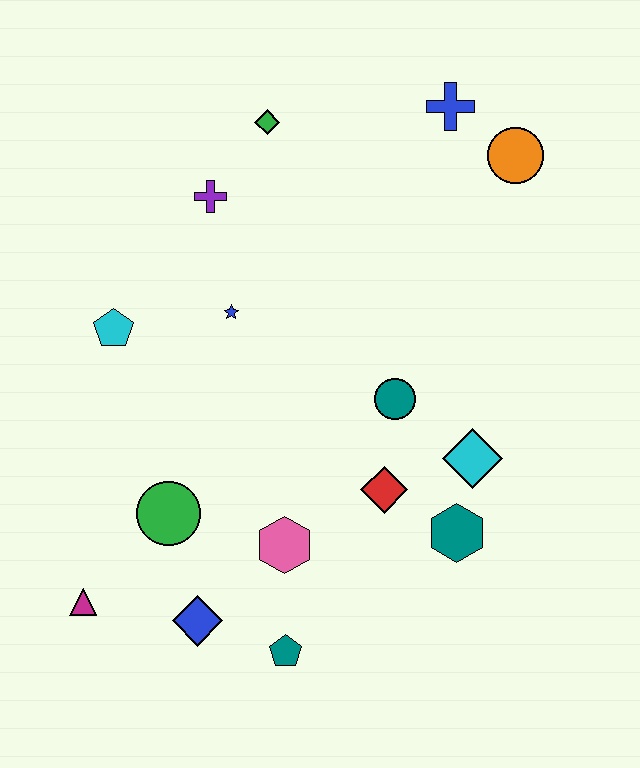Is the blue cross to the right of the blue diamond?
Yes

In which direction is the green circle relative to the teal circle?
The green circle is to the left of the teal circle.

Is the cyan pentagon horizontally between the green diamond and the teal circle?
No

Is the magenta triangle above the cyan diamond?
No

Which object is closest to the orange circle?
The blue cross is closest to the orange circle.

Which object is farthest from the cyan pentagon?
The orange circle is farthest from the cyan pentagon.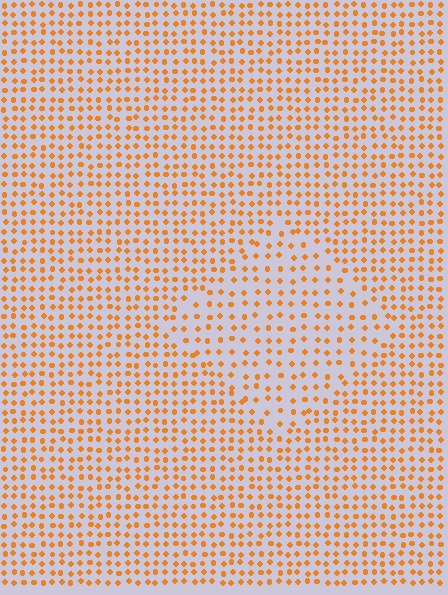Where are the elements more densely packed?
The elements are more densely packed outside the diamond boundary.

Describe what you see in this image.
The image contains small orange elements arranged at two different densities. A diamond-shaped region is visible where the elements are less densely packed than the surrounding area.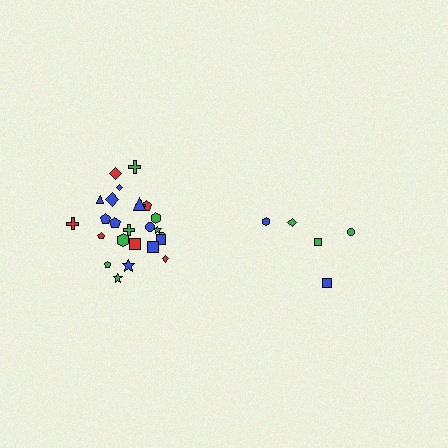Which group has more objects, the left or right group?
The left group.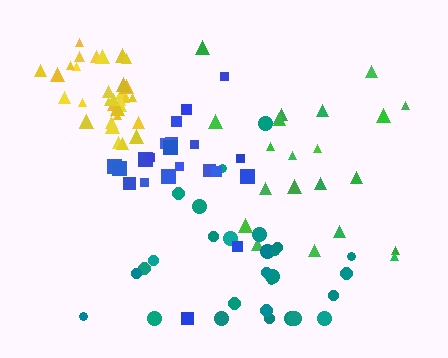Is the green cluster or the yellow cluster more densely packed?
Yellow.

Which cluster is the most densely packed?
Yellow.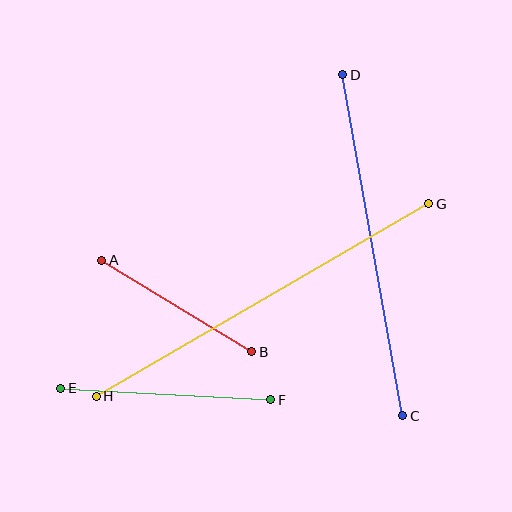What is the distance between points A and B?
The distance is approximately 176 pixels.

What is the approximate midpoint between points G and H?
The midpoint is at approximately (262, 300) pixels.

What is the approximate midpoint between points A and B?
The midpoint is at approximately (177, 306) pixels.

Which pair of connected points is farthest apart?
Points G and H are farthest apart.